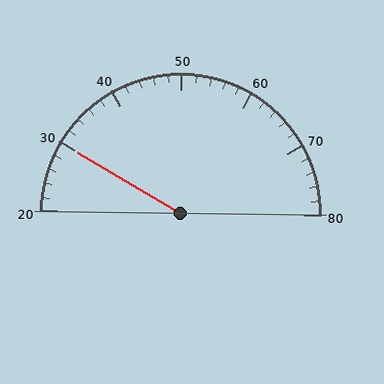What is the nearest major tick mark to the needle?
The nearest major tick mark is 30.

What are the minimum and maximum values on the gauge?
The gauge ranges from 20 to 80.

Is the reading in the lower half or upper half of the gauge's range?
The reading is in the lower half of the range (20 to 80).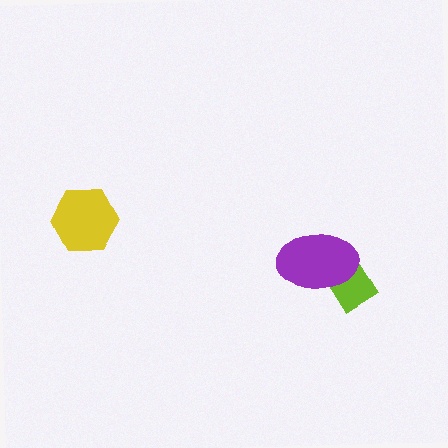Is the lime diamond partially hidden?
Yes, it is partially covered by another shape.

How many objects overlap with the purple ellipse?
1 object overlaps with the purple ellipse.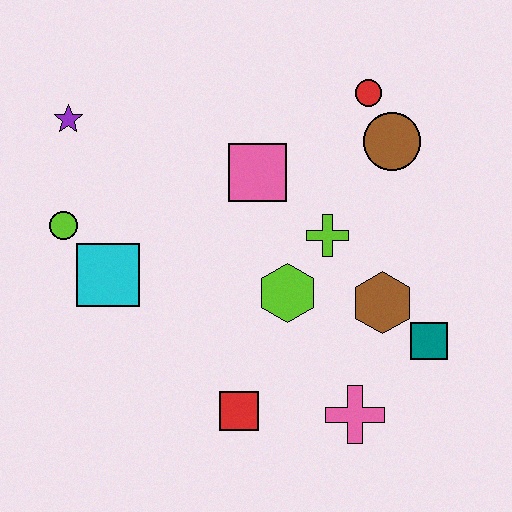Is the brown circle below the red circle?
Yes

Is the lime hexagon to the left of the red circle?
Yes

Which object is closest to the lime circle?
The cyan square is closest to the lime circle.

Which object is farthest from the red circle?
The red square is farthest from the red circle.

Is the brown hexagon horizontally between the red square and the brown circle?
Yes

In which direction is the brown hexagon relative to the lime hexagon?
The brown hexagon is to the right of the lime hexagon.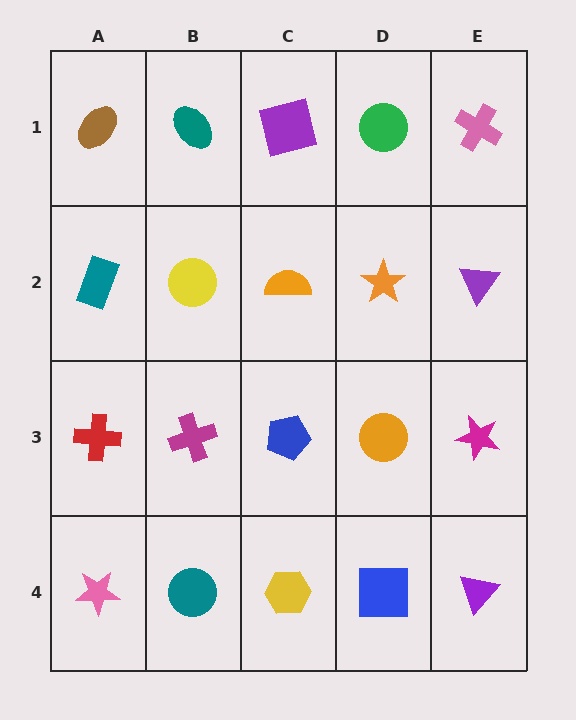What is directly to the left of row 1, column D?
A purple square.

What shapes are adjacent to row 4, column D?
An orange circle (row 3, column D), a yellow hexagon (row 4, column C), a purple triangle (row 4, column E).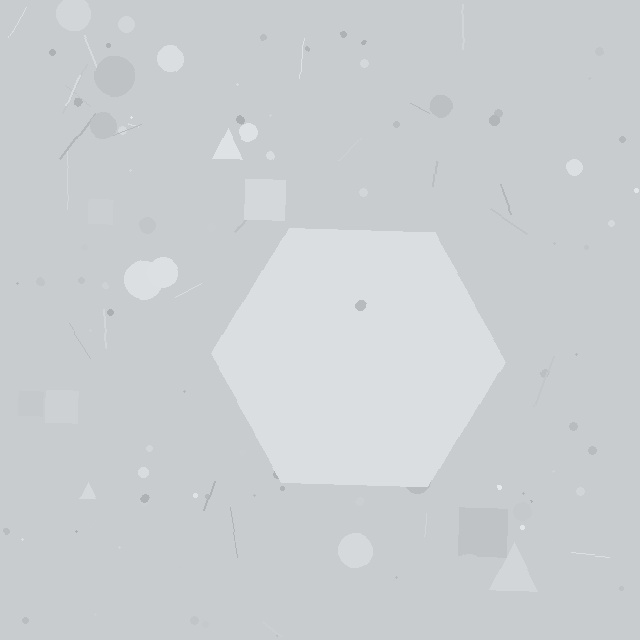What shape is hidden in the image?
A hexagon is hidden in the image.